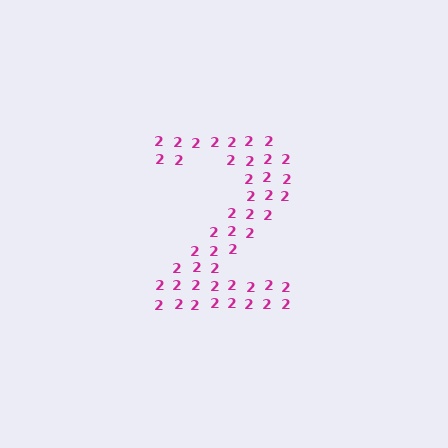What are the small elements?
The small elements are digit 2's.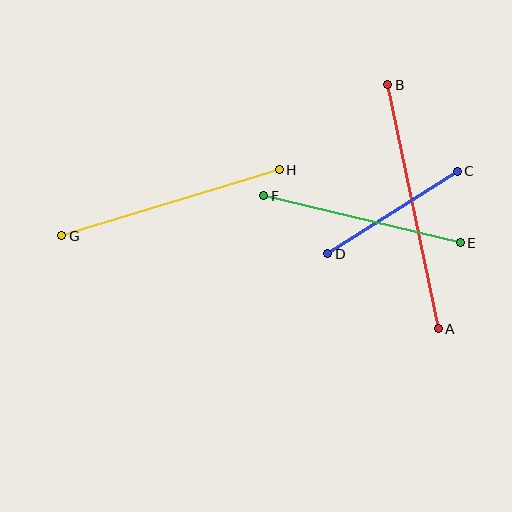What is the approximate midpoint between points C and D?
The midpoint is at approximately (392, 213) pixels.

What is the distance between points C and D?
The distance is approximately 154 pixels.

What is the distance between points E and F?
The distance is approximately 202 pixels.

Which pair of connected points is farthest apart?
Points A and B are farthest apart.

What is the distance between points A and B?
The distance is approximately 249 pixels.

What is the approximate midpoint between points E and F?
The midpoint is at approximately (362, 219) pixels.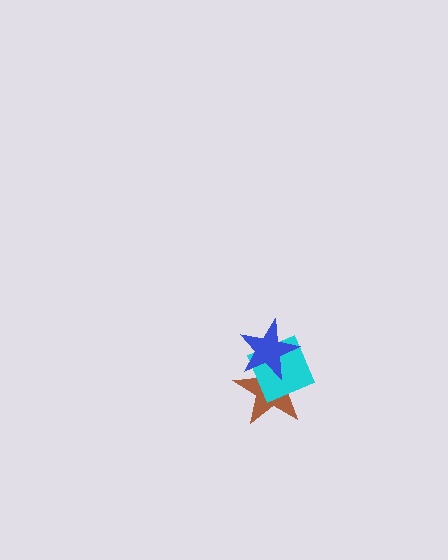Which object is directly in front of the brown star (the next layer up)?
The cyan square is directly in front of the brown star.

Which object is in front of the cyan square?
The blue star is in front of the cyan square.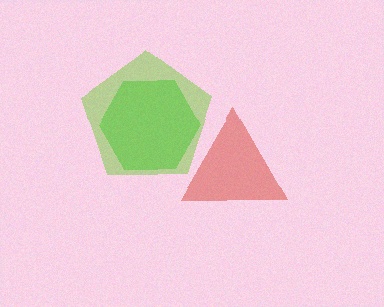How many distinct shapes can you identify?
There are 3 distinct shapes: a green hexagon, a lime pentagon, a red triangle.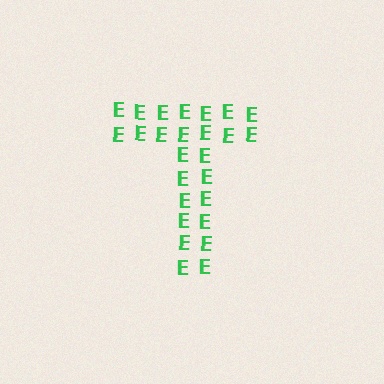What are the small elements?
The small elements are letter E's.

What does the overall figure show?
The overall figure shows the letter T.